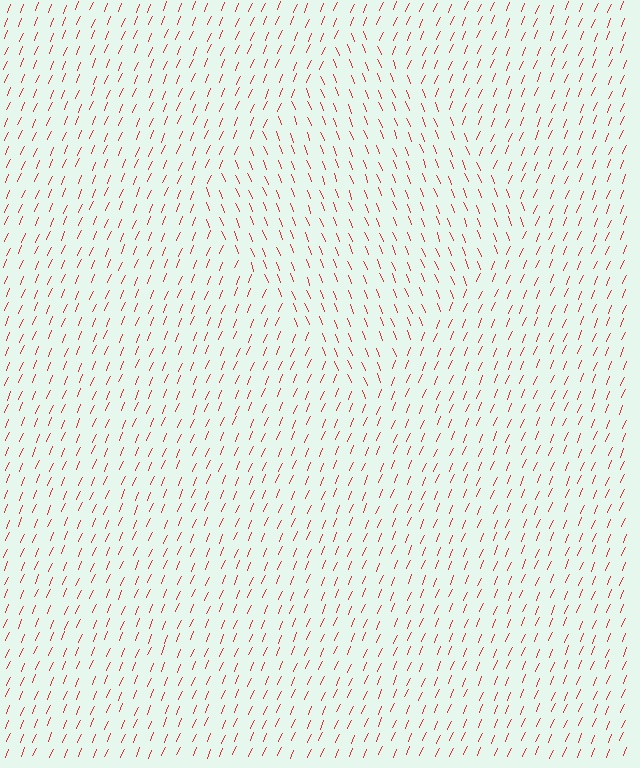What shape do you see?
I see a diamond.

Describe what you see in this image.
The image is filled with small red line segments. A diamond region in the image has lines oriented differently from the surrounding lines, creating a visible texture boundary.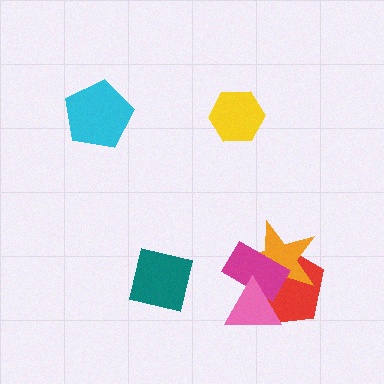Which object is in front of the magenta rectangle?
The pink triangle is in front of the magenta rectangle.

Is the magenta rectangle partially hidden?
Yes, it is partially covered by another shape.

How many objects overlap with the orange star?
3 objects overlap with the orange star.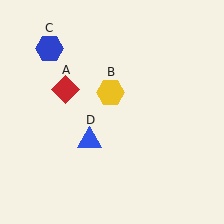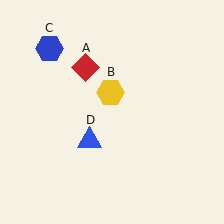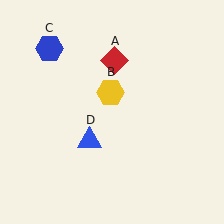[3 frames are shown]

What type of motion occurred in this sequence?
The red diamond (object A) rotated clockwise around the center of the scene.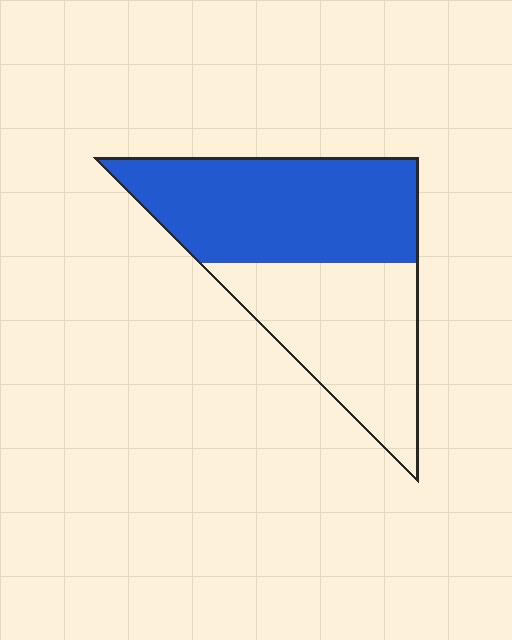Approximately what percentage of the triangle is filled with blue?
Approximately 55%.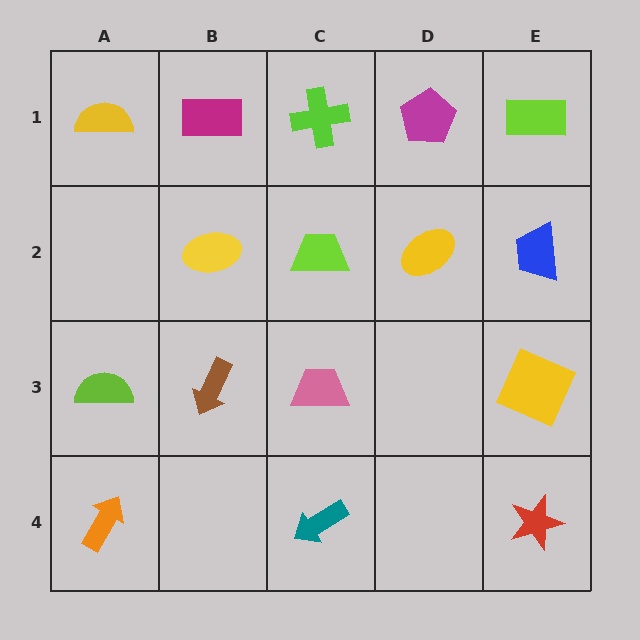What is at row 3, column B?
A brown arrow.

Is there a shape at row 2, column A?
No, that cell is empty.